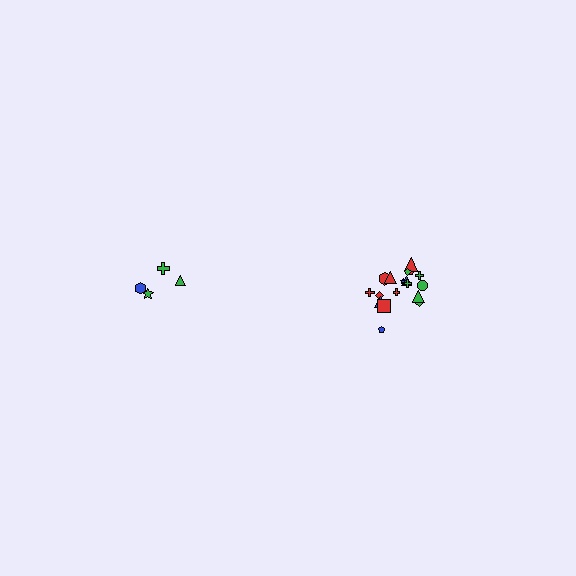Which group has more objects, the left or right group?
The right group.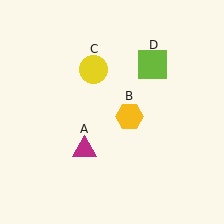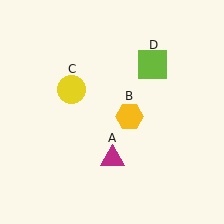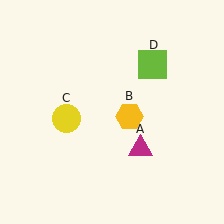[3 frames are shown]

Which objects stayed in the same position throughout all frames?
Yellow hexagon (object B) and lime square (object D) remained stationary.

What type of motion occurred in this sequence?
The magenta triangle (object A), yellow circle (object C) rotated counterclockwise around the center of the scene.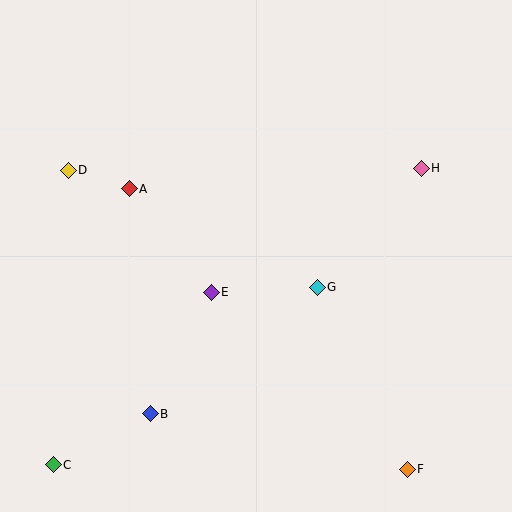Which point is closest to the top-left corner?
Point D is closest to the top-left corner.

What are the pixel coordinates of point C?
Point C is at (53, 465).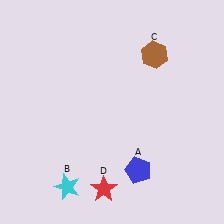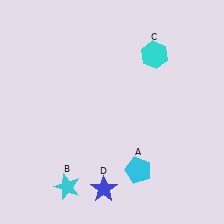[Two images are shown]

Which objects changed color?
A changed from blue to cyan. C changed from brown to cyan. D changed from red to blue.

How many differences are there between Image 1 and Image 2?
There are 3 differences between the two images.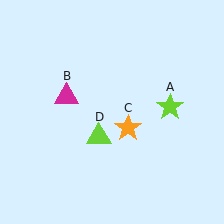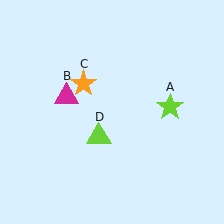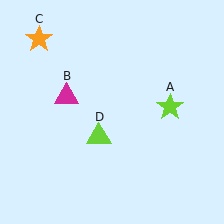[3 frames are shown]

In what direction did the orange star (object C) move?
The orange star (object C) moved up and to the left.